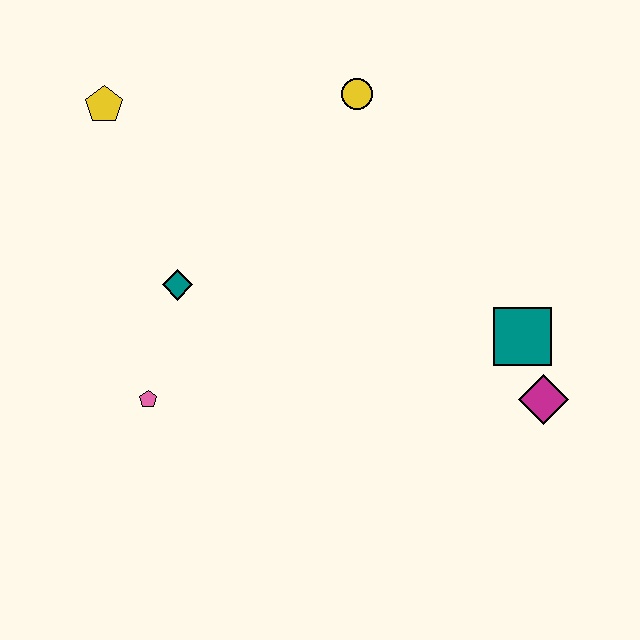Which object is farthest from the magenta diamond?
The yellow pentagon is farthest from the magenta diamond.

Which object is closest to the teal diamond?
The pink pentagon is closest to the teal diamond.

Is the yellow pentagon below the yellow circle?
Yes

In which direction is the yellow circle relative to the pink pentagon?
The yellow circle is above the pink pentagon.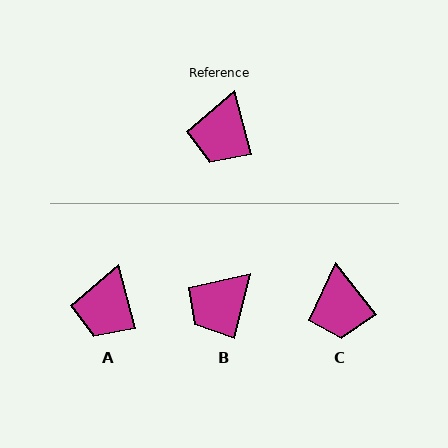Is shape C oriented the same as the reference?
No, it is off by about 24 degrees.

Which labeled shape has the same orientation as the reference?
A.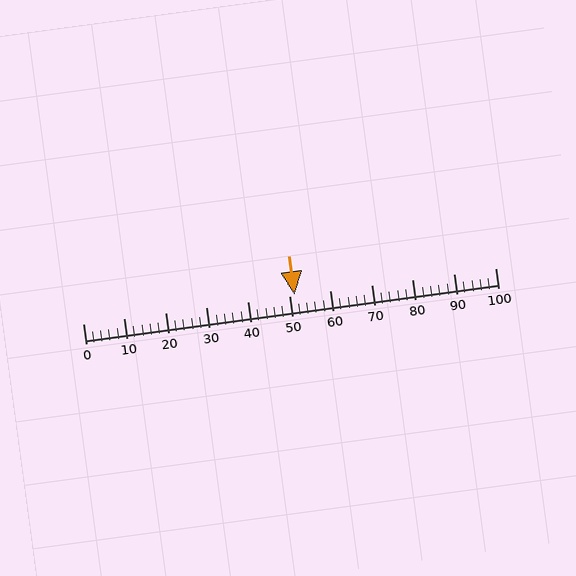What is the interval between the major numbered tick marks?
The major tick marks are spaced 10 units apart.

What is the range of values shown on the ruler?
The ruler shows values from 0 to 100.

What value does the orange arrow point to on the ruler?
The orange arrow points to approximately 51.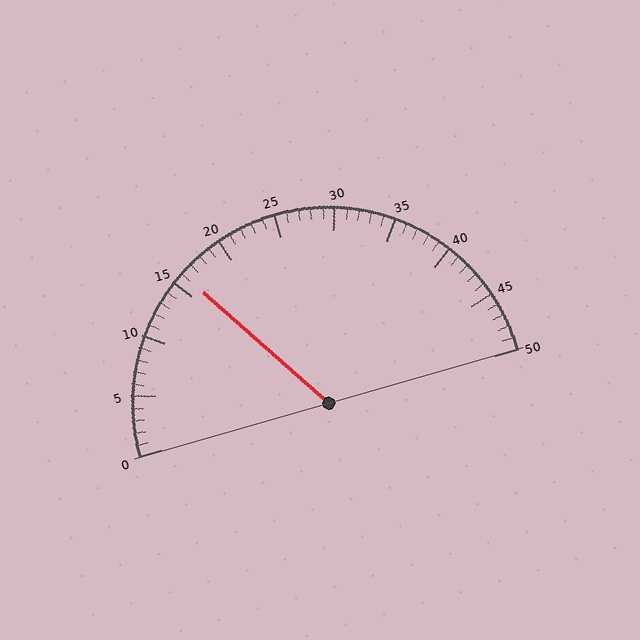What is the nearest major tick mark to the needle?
The nearest major tick mark is 15.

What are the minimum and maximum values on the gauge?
The gauge ranges from 0 to 50.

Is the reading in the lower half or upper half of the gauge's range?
The reading is in the lower half of the range (0 to 50).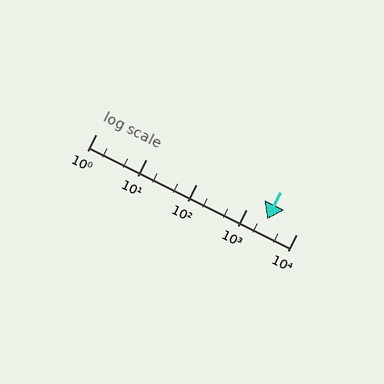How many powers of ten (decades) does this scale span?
The scale spans 4 decades, from 1 to 10000.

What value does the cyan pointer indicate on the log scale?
The pointer indicates approximately 2600.